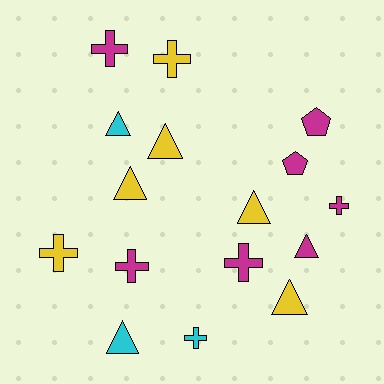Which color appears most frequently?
Magenta, with 7 objects.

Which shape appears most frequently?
Triangle, with 7 objects.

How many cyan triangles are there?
There are 2 cyan triangles.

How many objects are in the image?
There are 16 objects.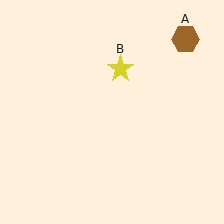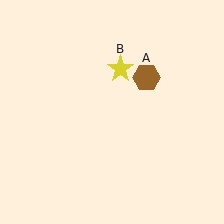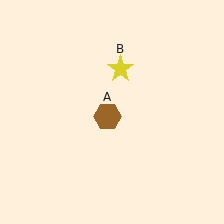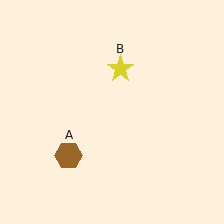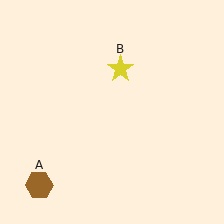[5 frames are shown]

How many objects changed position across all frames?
1 object changed position: brown hexagon (object A).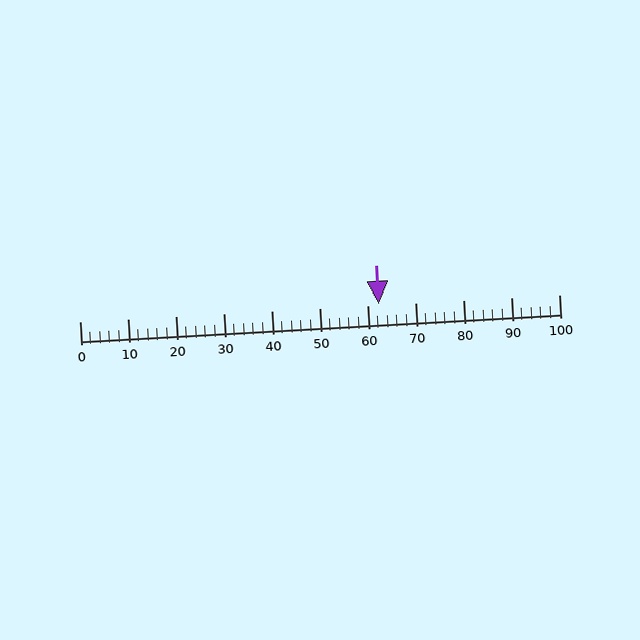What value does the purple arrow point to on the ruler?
The purple arrow points to approximately 62.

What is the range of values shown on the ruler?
The ruler shows values from 0 to 100.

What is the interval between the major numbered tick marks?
The major tick marks are spaced 10 units apart.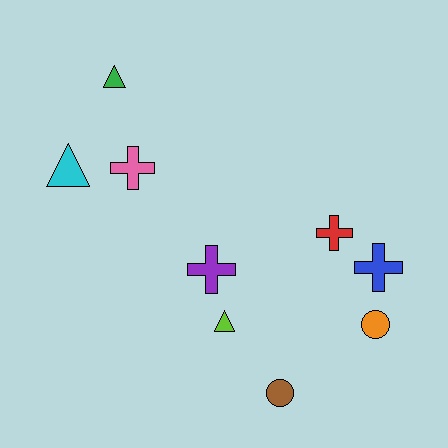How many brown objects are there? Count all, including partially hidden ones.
There is 1 brown object.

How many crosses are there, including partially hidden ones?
There are 4 crosses.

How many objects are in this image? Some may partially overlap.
There are 9 objects.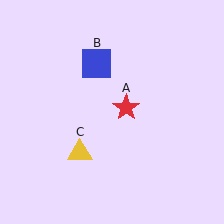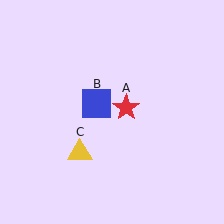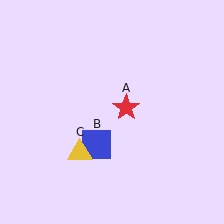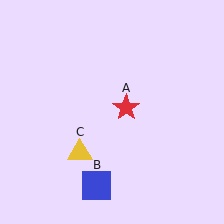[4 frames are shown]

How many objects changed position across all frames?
1 object changed position: blue square (object B).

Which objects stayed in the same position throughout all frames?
Red star (object A) and yellow triangle (object C) remained stationary.